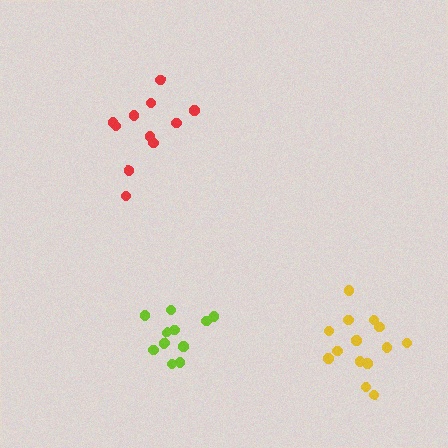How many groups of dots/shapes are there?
There are 3 groups.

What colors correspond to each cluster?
The clusters are colored: lime, red, yellow.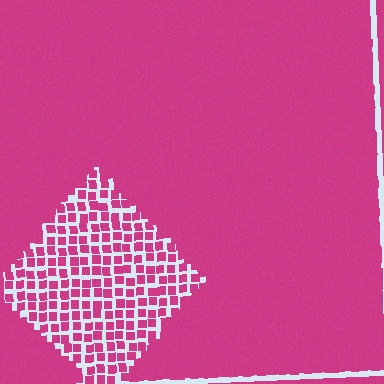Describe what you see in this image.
The image contains small magenta elements arranged at two different densities. A diamond-shaped region is visible where the elements are less densely packed than the surrounding area.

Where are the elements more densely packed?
The elements are more densely packed outside the diamond boundary.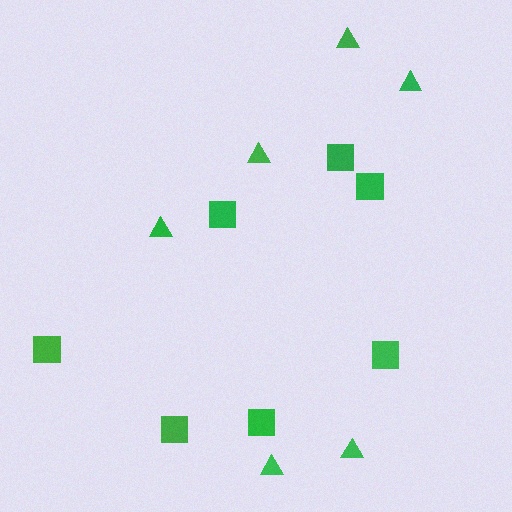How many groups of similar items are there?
There are 2 groups: one group of triangles (6) and one group of squares (7).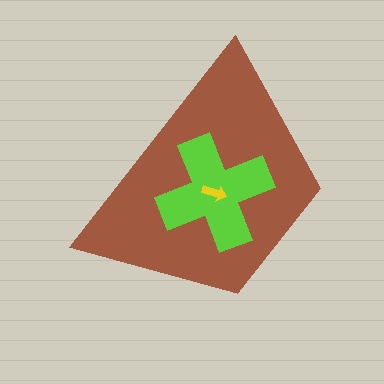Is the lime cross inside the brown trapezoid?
Yes.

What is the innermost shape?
The yellow arrow.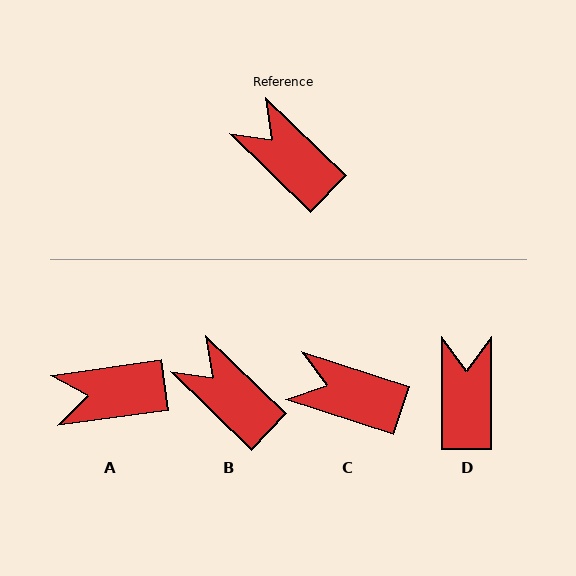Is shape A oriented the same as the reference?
No, it is off by about 52 degrees.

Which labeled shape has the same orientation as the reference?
B.